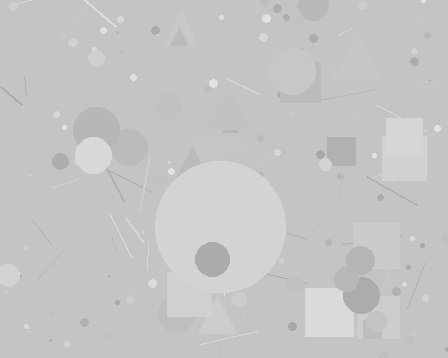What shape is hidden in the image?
A circle is hidden in the image.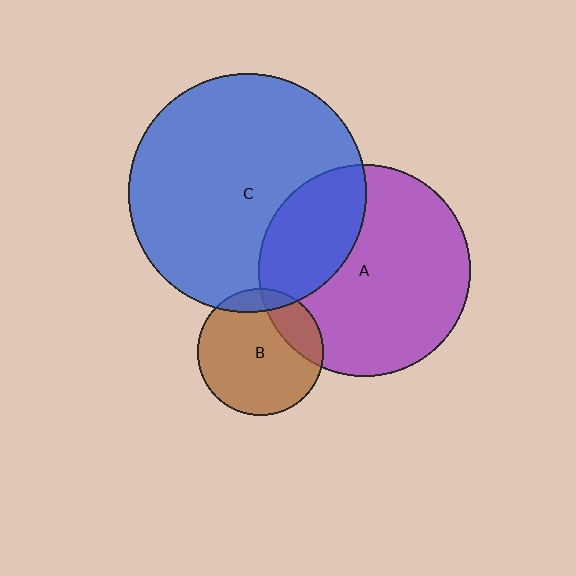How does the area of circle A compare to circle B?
Approximately 2.8 times.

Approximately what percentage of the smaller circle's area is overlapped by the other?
Approximately 30%.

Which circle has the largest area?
Circle C (blue).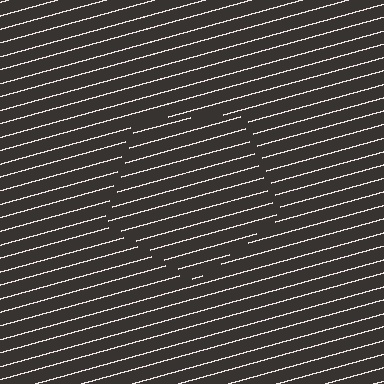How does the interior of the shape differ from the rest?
The interior of the shape contains the same grating, shifted by half a period — the contour is defined by the phase discontinuity where line-ends from the inner and outer gratings abut.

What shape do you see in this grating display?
An illusory pentagon. The interior of the shape contains the same grating, shifted by half a period — the contour is defined by the phase discontinuity where line-ends from the inner and outer gratings abut.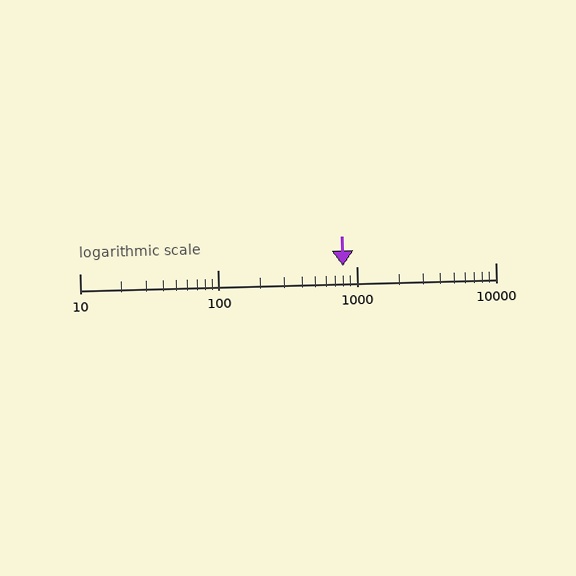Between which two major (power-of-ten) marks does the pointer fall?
The pointer is between 100 and 1000.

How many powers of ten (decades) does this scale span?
The scale spans 3 decades, from 10 to 10000.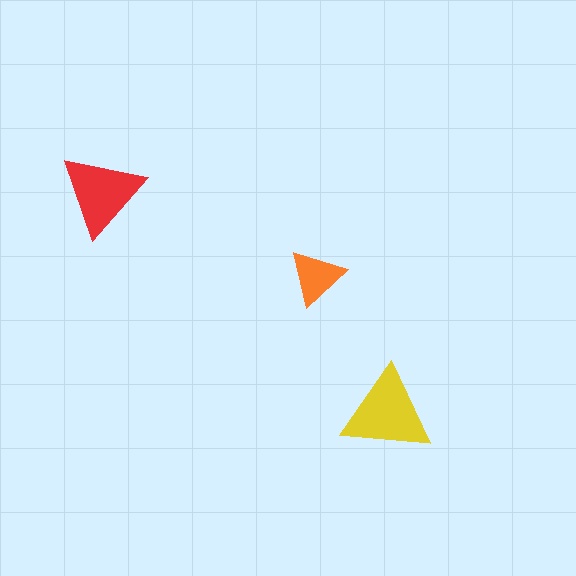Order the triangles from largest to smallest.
the yellow one, the red one, the orange one.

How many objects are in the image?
There are 3 objects in the image.